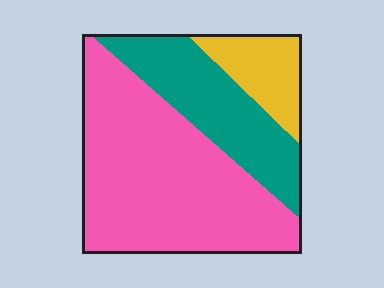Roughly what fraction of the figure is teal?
Teal covers around 25% of the figure.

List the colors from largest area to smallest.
From largest to smallest: pink, teal, yellow.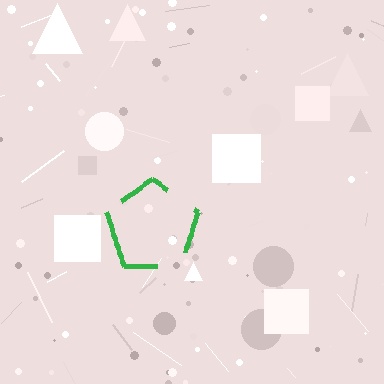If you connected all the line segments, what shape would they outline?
They would outline a pentagon.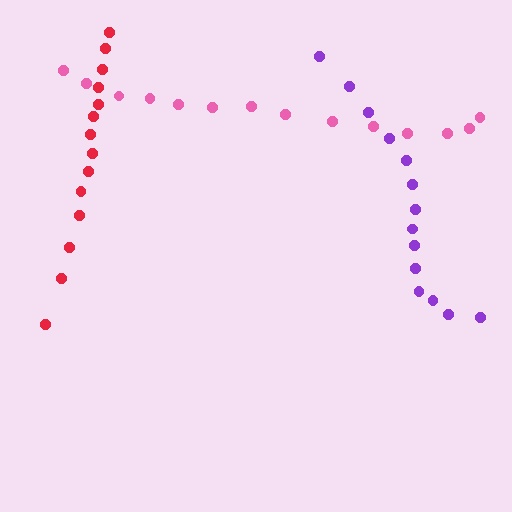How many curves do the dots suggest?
There are 3 distinct paths.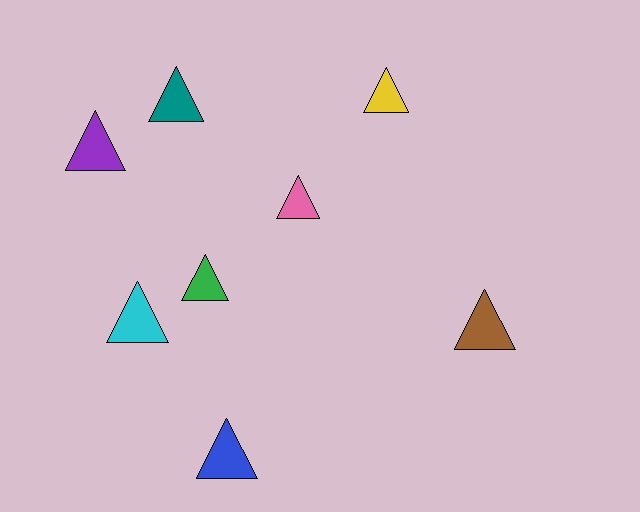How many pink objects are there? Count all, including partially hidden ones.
There is 1 pink object.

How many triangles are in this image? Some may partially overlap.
There are 8 triangles.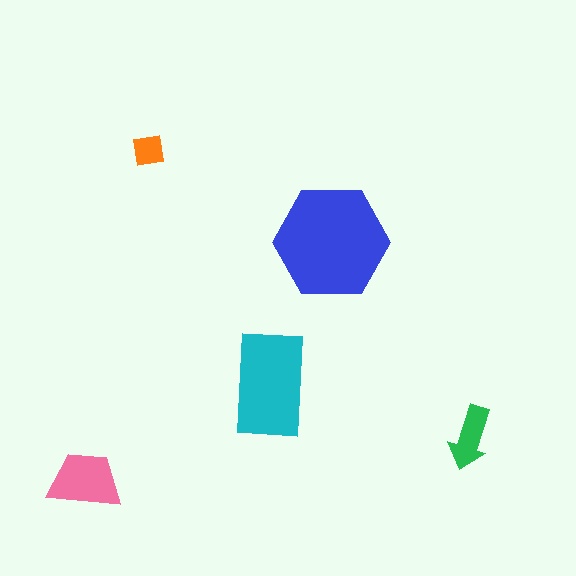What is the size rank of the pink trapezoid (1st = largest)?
3rd.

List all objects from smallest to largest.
The orange square, the green arrow, the pink trapezoid, the cyan rectangle, the blue hexagon.